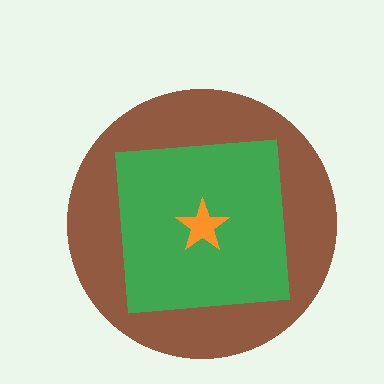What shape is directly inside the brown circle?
The green square.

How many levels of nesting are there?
3.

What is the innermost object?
The orange star.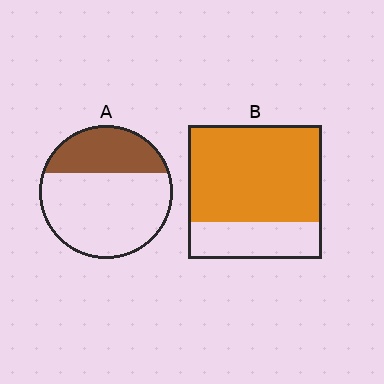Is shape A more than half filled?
No.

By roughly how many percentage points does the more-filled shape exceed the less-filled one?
By roughly 40 percentage points (B over A).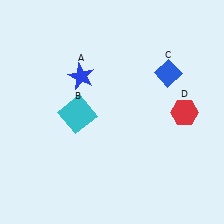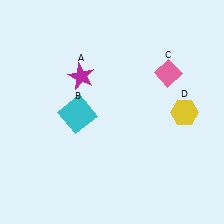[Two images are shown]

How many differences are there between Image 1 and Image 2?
There are 3 differences between the two images.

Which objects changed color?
A changed from blue to magenta. C changed from blue to pink. D changed from red to yellow.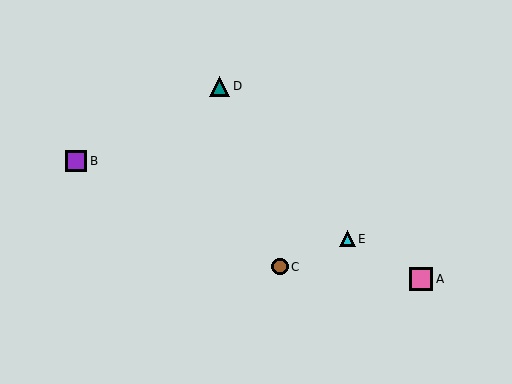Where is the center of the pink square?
The center of the pink square is at (421, 279).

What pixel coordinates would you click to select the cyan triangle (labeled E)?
Click at (347, 239) to select the cyan triangle E.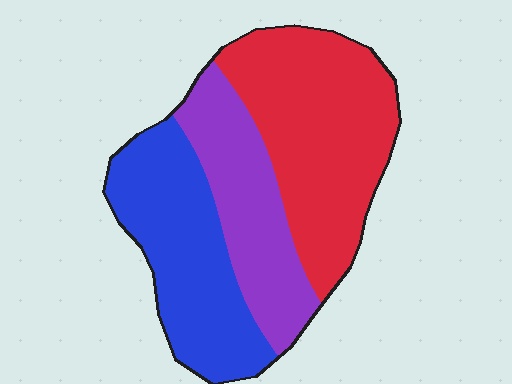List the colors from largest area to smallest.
From largest to smallest: red, blue, purple.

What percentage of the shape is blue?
Blue takes up about one third (1/3) of the shape.